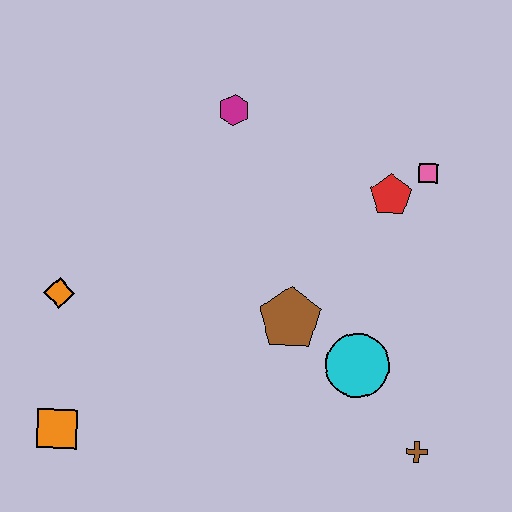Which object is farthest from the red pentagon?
The orange square is farthest from the red pentagon.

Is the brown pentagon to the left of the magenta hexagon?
No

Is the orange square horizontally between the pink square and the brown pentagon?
No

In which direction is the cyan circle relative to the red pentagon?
The cyan circle is below the red pentagon.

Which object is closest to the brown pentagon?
The cyan circle is closest to the brown pentagon.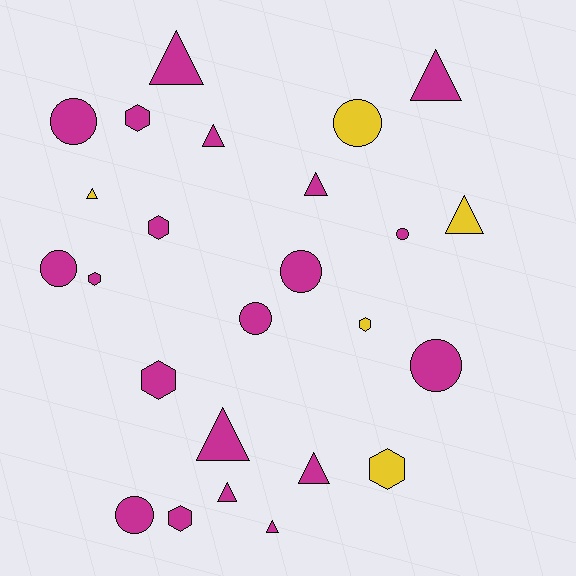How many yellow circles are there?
There is 1 yellow circle.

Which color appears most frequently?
Magenta, with 20 objects.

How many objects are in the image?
There are 25 objects.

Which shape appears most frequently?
Triangle, with 10 objects.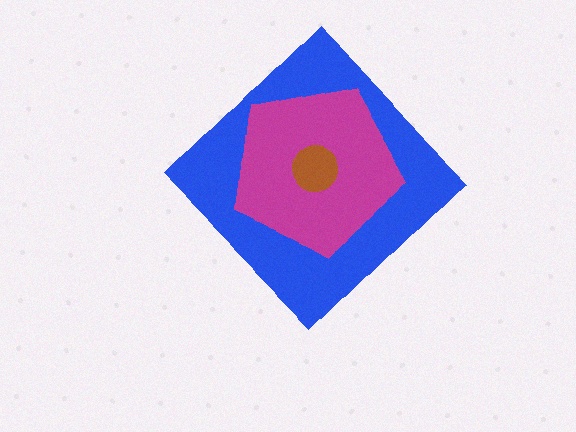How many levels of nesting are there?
3.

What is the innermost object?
The brown circle.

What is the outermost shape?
The blue diamond.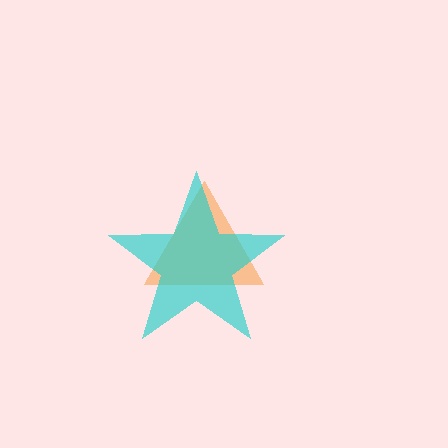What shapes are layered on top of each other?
The layered shapes are: an orange triangle, a cyan star.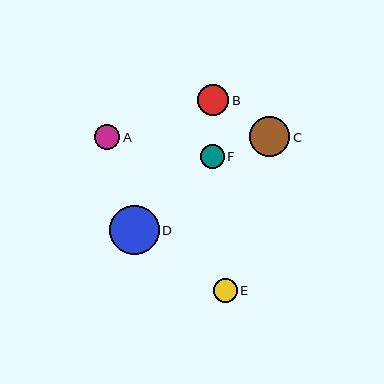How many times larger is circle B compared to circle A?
Circle B is approximately 1.3 times the size of circle A.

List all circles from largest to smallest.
From largest to smallest: D, C, B, A, E, F.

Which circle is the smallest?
Circle F is the smallest with a size of approximately 23 pixels.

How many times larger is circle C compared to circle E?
Circle C is approximately 1.7 times the size of circle E.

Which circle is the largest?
Circle D is the largest with a size of approximately 50 pixels.